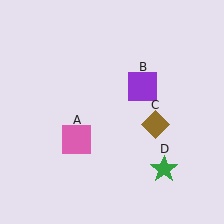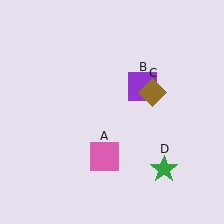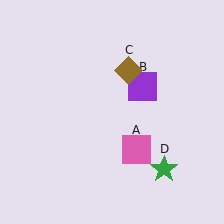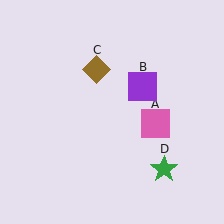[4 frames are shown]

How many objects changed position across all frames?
2 objects changed position: pink square (object A), brown diamond (object C).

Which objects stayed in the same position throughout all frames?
Purple square (object B) and green star (object D) remained stationary.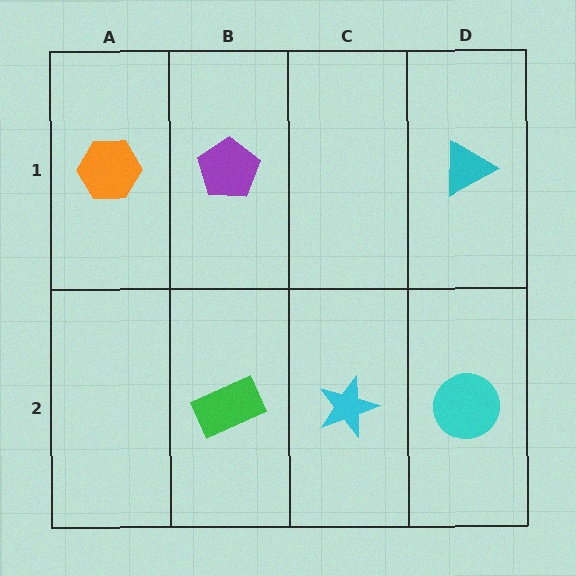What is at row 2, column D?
A cyan circle.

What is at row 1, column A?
An orange hexagon.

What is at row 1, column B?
A purple pentagon.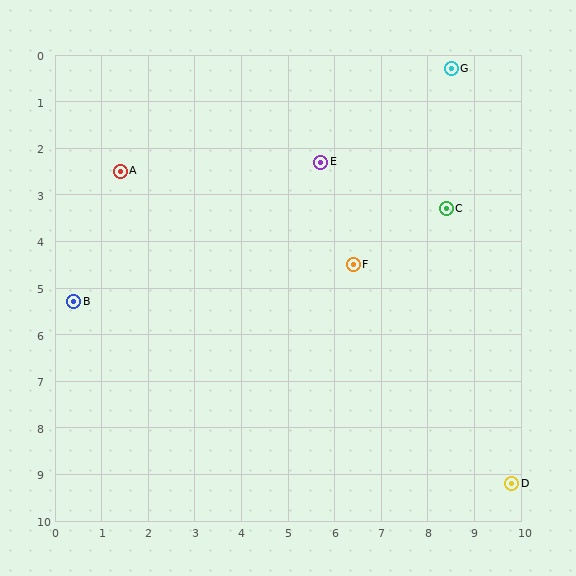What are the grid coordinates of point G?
Point G is at approximately (8.5, 0.3).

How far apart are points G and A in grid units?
Points G and A are about 7.4 grid units apart.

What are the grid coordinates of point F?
Point F is at approximately (6.4, 4.5).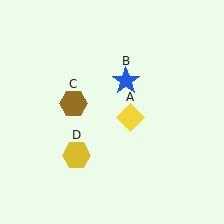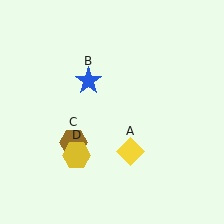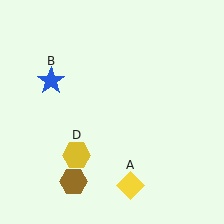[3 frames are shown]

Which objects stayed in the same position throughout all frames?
Yellow hexagon (object D) remained stationary.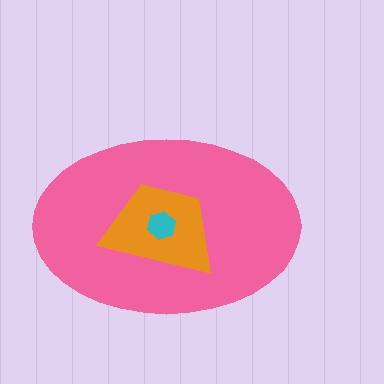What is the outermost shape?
The pink ellipse.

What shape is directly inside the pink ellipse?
The orange trapezoid.